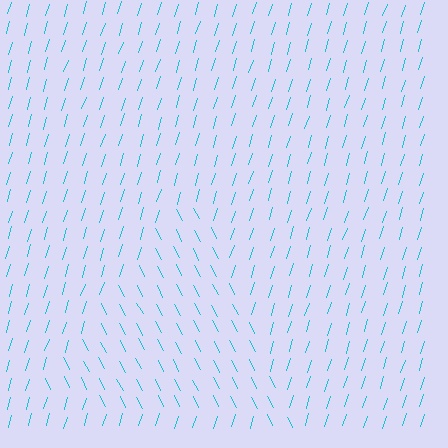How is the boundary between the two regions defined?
The boundary is defined purely by a change in line orientation (approximately 45 degrees difference). All lines are the same color and thickness.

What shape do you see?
I see a triangle.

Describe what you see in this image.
The image is filled with small cyan line segments. A triangle region in the image has lines oriented differently from the surrounding lines, creating a visible texture boundary.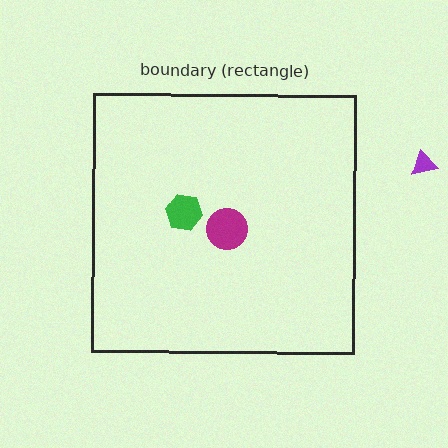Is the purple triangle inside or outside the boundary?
Outside.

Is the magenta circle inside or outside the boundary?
Inside.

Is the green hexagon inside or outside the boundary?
Inside.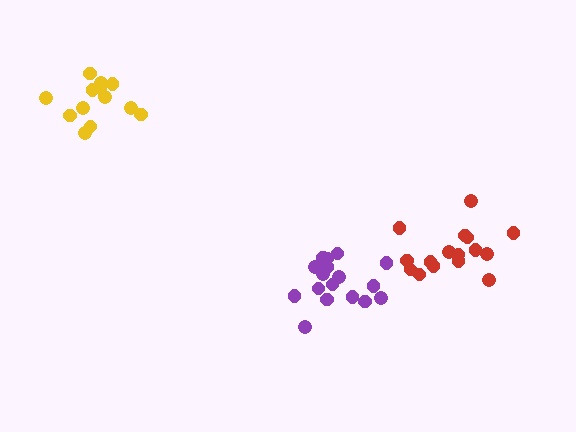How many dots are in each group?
Group 1: 18 dots, Group 2: 13 dots, Group 3: 16 dots (47 total).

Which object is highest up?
The yellow cluster is topmost.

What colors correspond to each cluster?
The clusters are colored: purple, yellow, red.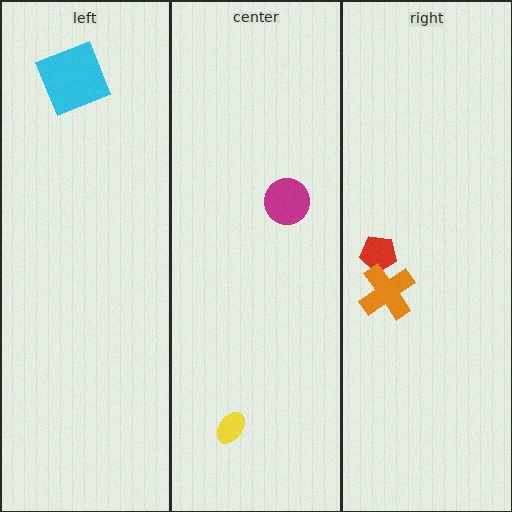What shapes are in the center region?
The yellow ellipse, the magenta circle.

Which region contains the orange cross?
The right region.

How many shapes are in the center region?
2.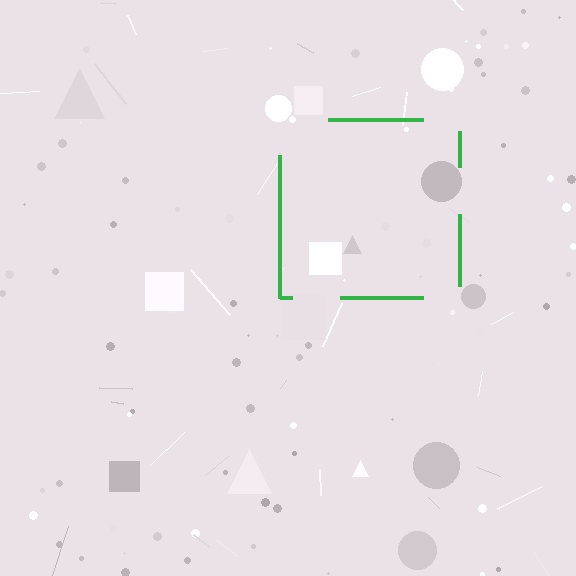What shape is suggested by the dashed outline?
The dashed outline suggests a square.